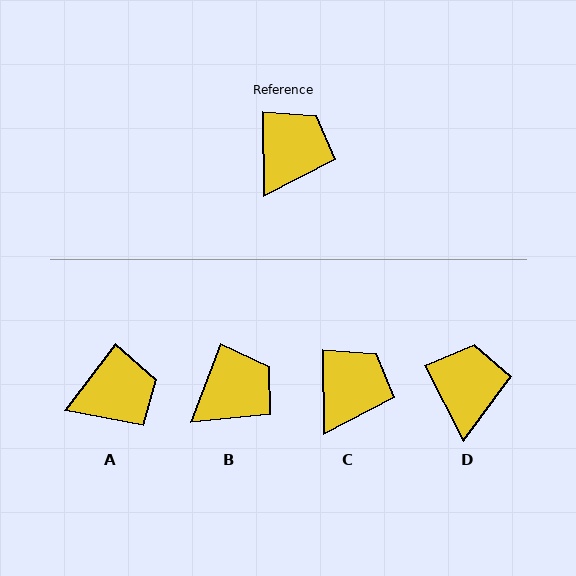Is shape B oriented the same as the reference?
No, it is off by about 21 degrees.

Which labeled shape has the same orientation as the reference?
C.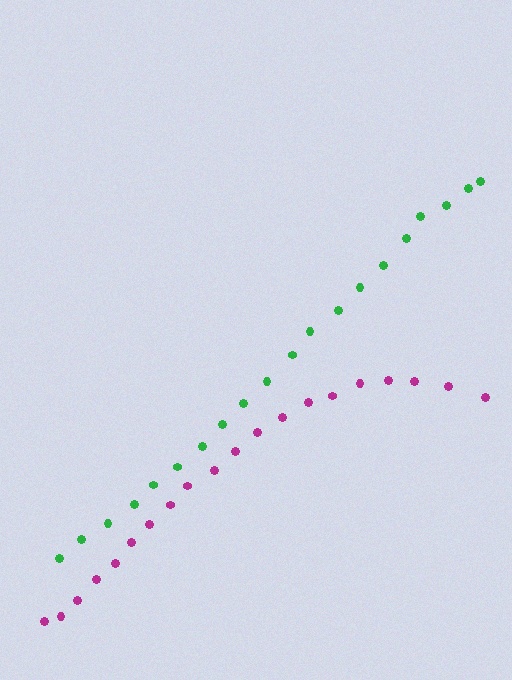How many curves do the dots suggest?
There are 2 distinct paths.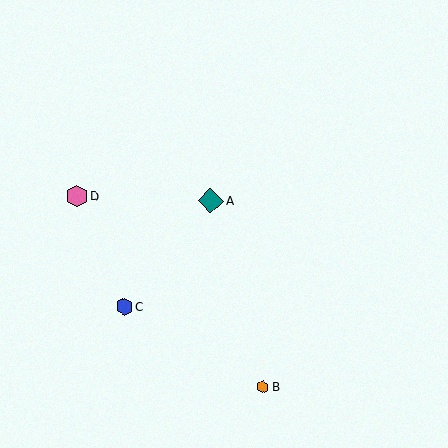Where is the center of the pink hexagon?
The center of the pink hexagon is at (77, 196).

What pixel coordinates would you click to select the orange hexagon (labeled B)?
Click at (263, 387) to select the orange hexagon B.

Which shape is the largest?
The teal diamond (labeled A) is the largest.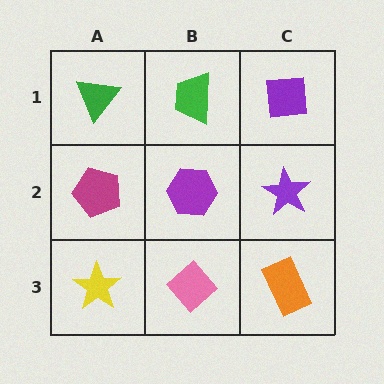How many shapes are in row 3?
3 shapes.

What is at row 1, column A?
A green triangle.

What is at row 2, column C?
A purple star.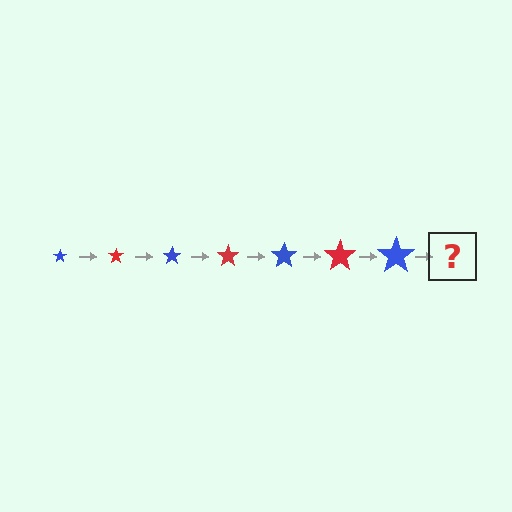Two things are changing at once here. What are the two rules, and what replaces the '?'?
The two rules are that the star grows larger each step and the color cycles through blue and red. The '?' should be a red star, larger than the previous one.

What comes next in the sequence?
The next element should be a red star, larger than the previous one.